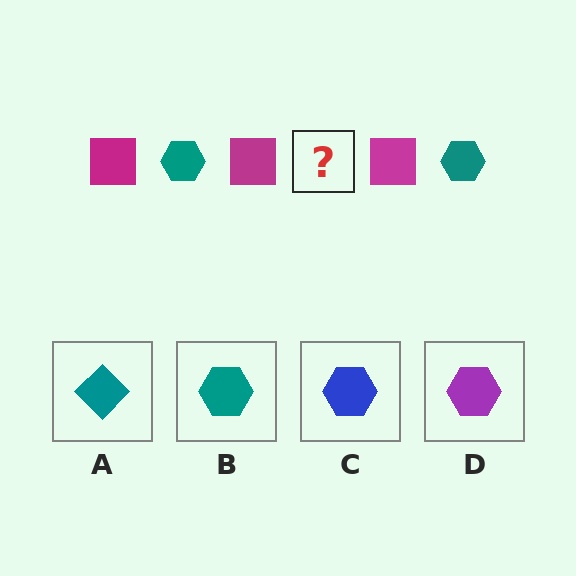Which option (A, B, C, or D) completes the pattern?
B.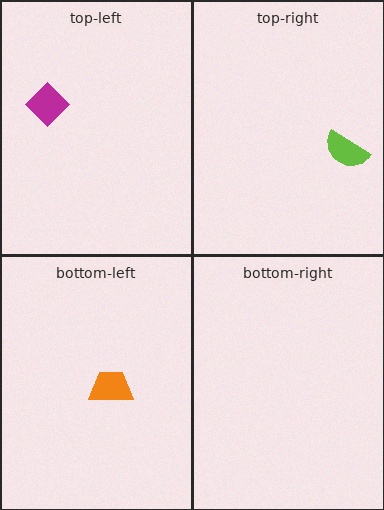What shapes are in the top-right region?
The lime semicircle.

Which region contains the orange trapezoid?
The bottom-left region.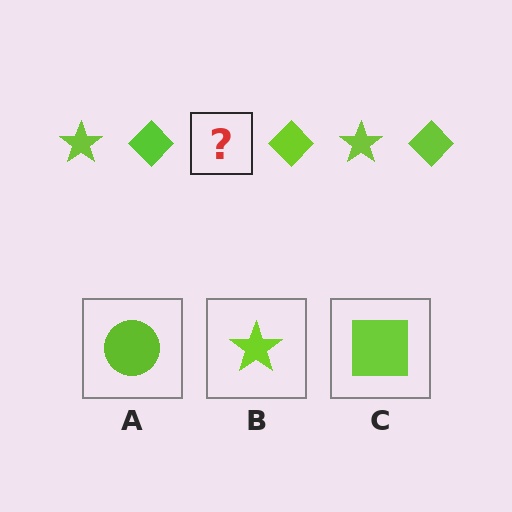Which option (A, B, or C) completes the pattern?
B.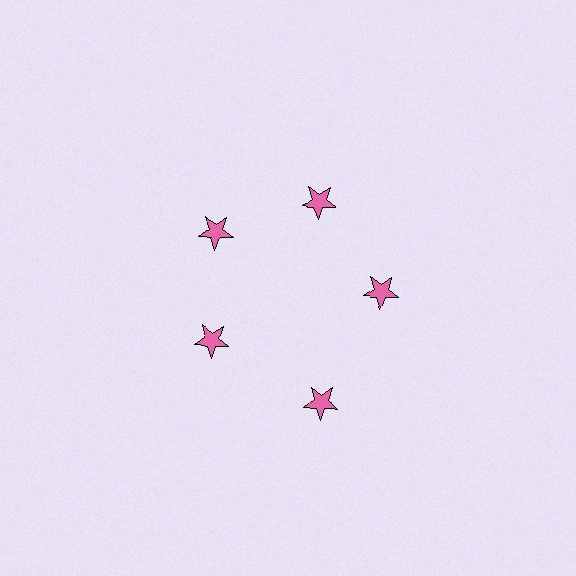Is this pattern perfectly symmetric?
No. The 5 pink stars are arranged in a ring, but one element near the 5 o'clock position is pushed outward from the center, breaking the 5-fold rotational symmetry.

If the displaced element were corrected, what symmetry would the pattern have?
It would have 5-fold rotational symmetry — the pattern would map onto itself every 72 degrees.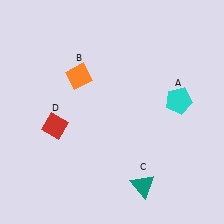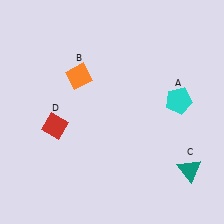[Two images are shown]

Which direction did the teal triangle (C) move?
The teal triangle (C) moved right.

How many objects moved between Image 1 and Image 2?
1 object moved between the two images.